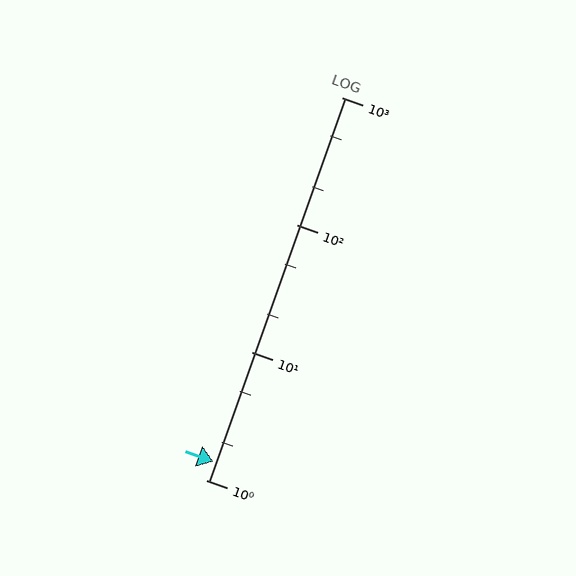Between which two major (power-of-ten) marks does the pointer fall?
The pointer is between 1 and 10.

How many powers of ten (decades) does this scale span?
The scale spans 3 decades, from 1 to 1000.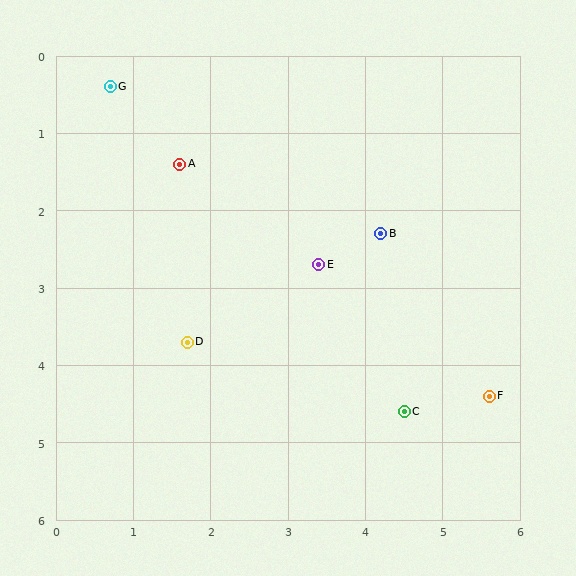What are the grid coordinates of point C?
Point C is at approximately (4.5, 4.6).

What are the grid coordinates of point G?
Point G is at approximately (0.7, 0.4).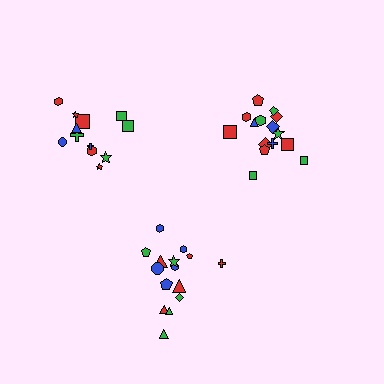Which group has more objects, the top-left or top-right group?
The top-right group.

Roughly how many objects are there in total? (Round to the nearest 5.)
Roughly 40 objects in total.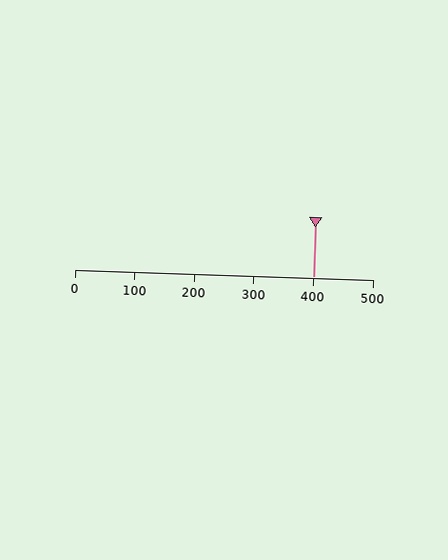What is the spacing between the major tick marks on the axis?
The major ticks are spaced 100 apart.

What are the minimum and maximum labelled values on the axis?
The axis runs from 0 to 500.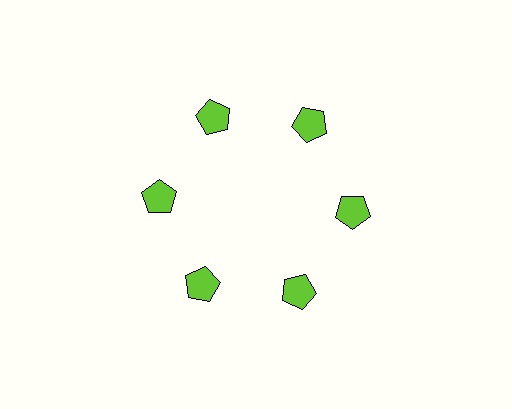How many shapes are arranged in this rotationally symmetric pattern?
There are 6 shapes, arranged in 6 groups of 1.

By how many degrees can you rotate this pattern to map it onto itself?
The pattern maps onto itself every 60 degrees of rotation.